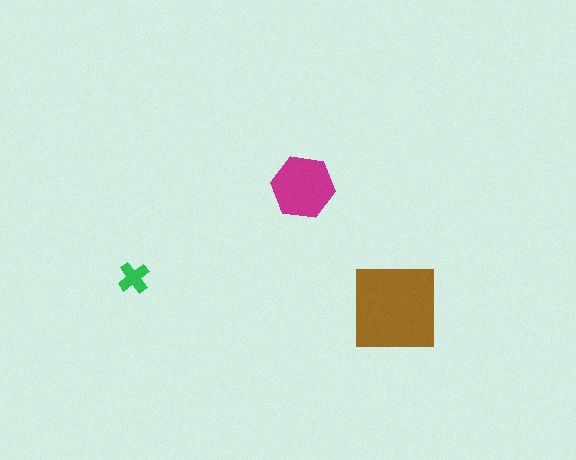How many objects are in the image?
There are 3 objects in the image.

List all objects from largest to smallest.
The brown square, the magenta hexagon, the green cross.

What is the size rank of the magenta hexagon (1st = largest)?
2nd.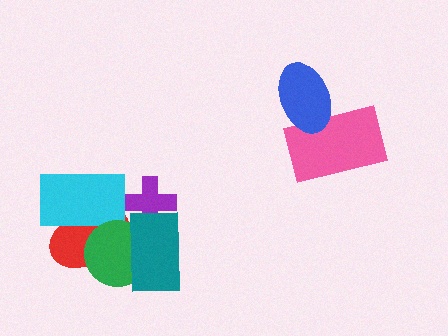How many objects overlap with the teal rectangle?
3 objects overlap with the teal rectangle.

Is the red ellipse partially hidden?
Yes, it is partially covered by another shape.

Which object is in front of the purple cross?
The teal rectangle is in front of the purple cross.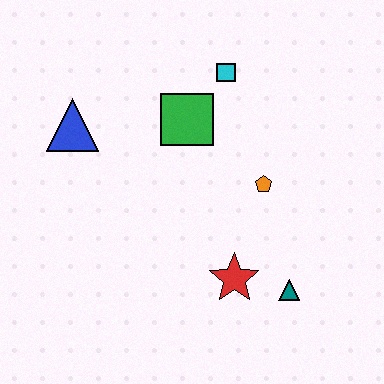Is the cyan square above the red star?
Yes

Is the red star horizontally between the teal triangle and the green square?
Yes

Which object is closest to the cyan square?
The green square is closest to the cyan square.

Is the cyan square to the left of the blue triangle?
No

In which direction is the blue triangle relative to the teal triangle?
The blue triangle is to the left of the teal triangle.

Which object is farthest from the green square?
The teal triangle is farthest from the green square.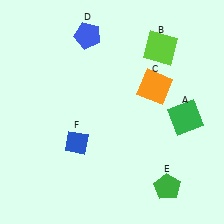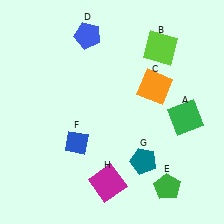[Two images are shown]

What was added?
A teal pentagon (G), a magenta square (H) were added in Image 2.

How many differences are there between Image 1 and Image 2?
There are 2 differences between the two images.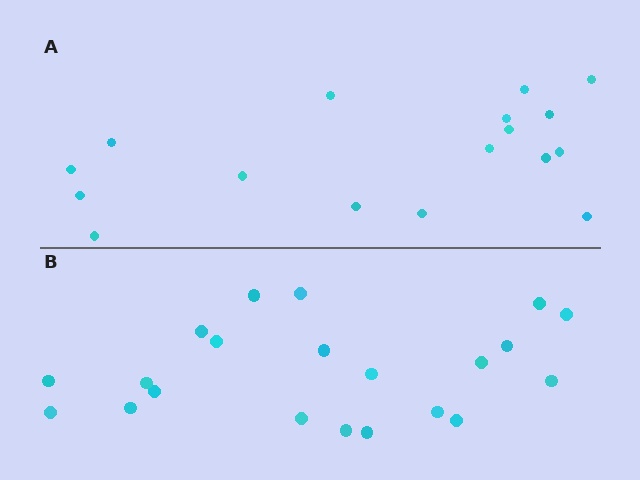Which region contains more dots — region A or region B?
Region B (the bottom region) has more dots.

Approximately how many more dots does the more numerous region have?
Region B has about 4 more dots than region A.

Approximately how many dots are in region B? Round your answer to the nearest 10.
About 20 dots. (The exact count is 21, which rounds to 20.)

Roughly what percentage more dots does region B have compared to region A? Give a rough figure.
About 25% more.